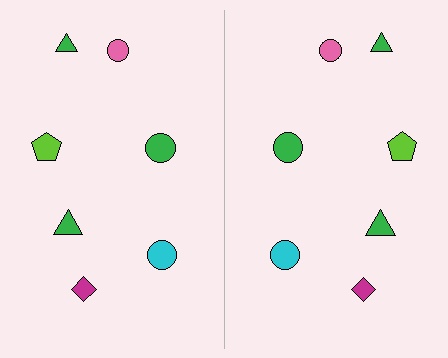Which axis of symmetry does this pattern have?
The pattern has a vertical axis of symmetry running through the center of the image.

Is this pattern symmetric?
Yes, this pattern has bilateral (reflection) symmetry.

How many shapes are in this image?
There are 14 shapes in this image.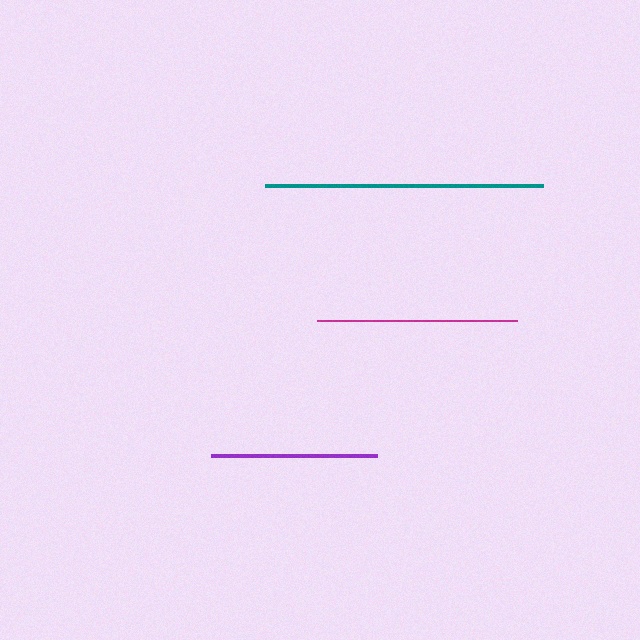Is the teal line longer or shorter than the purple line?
The teal line is longer than the purple line.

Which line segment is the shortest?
The purple line is the shortest at approximately 166 pixels.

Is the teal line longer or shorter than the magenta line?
The teal line is longer than the magenta line.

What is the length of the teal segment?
The teal segment is approximately 277 pixels long.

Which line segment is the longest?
The teal line is the longest at approximately 277 pixels.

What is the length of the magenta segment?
The magenta segment is approximately 199 pixels long.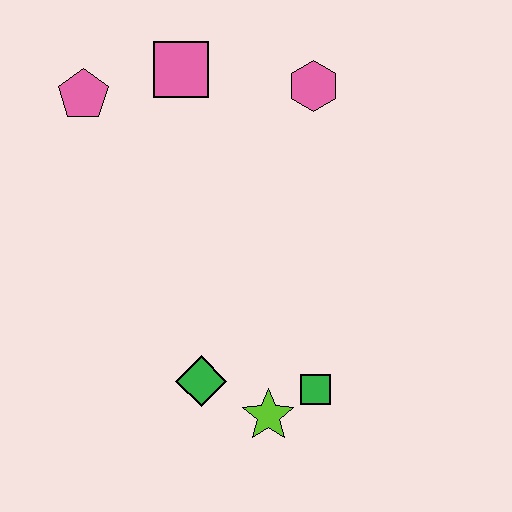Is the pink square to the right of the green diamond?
No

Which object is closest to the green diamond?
The lime star is closest to the green diamond.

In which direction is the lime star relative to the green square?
The lime star is to the left of the green square.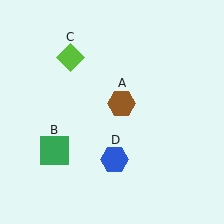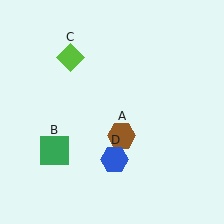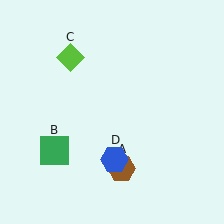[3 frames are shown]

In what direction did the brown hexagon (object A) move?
The brown hexagon (object A) moved down.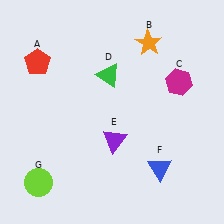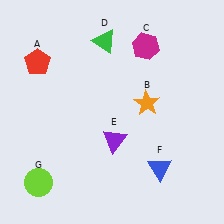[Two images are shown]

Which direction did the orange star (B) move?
The orange star (B) moved down.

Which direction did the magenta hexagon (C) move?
The magenta hexagon (C) moved up.